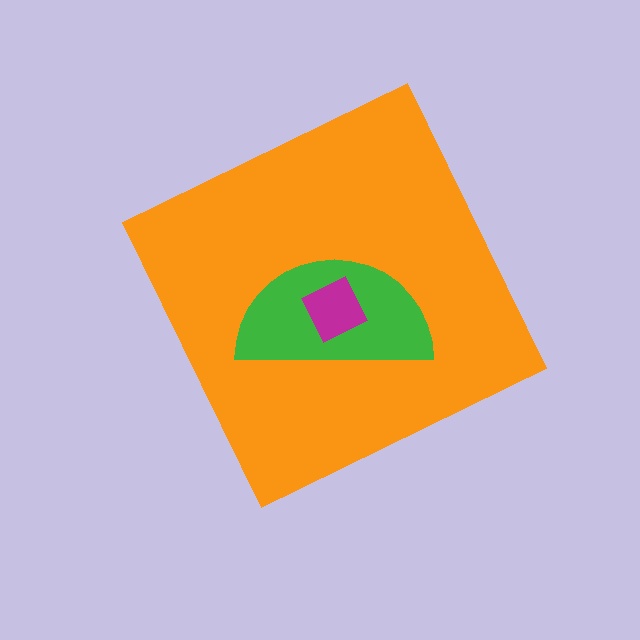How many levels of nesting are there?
3.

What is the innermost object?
The magenta square.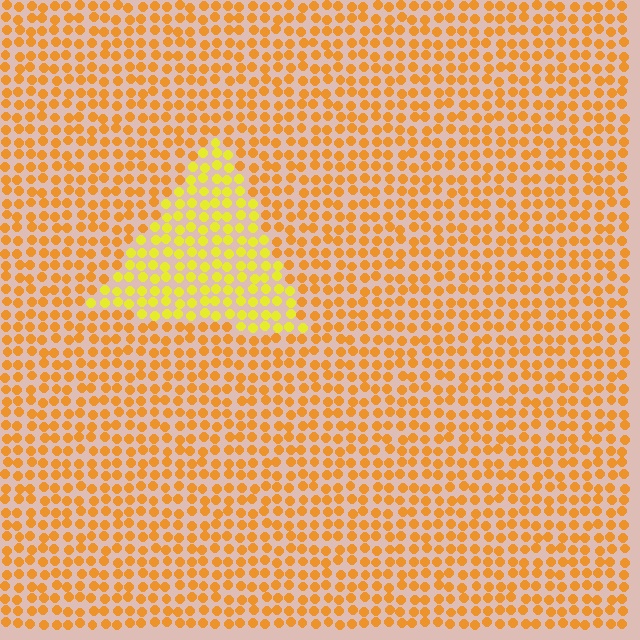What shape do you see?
I see a triangle.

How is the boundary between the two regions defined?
The boundary is defined purely by a slight shift in hue (about 29 degrees). Spacing, size, and orientation are identical on both sides.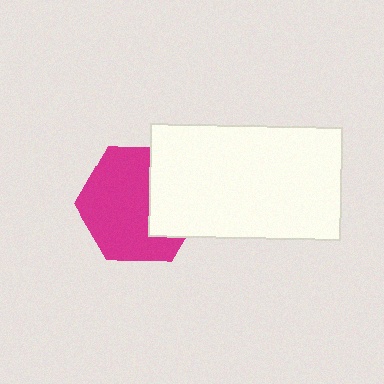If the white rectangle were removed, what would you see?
You would see the complete magenta hexagon.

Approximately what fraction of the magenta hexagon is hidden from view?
Roughly 34% of the magenta hexagon is hidden behind the white rectangle.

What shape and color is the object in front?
The object in front is a white rectangle.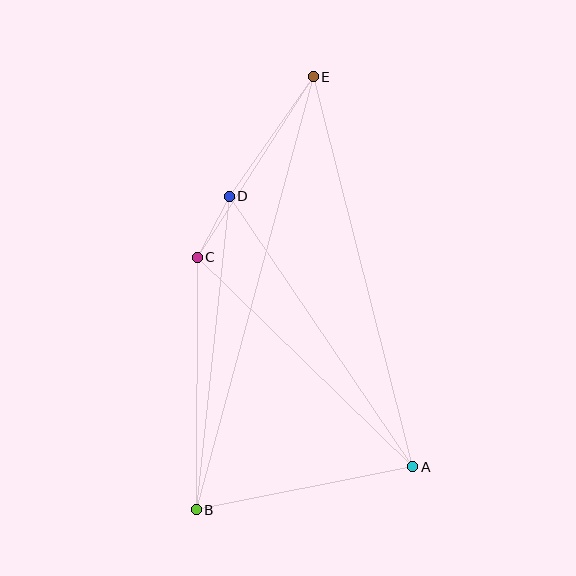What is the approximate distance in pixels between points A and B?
The distance between A and B is approximately 221 pixels.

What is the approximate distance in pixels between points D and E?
The distance between D and E is approximately 146 pixels.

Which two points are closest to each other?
Points C and D are closest to each other.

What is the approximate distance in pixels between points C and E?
The distance between C and E is approximately 215 pixels.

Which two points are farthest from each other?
Points B and E are farthest from each other.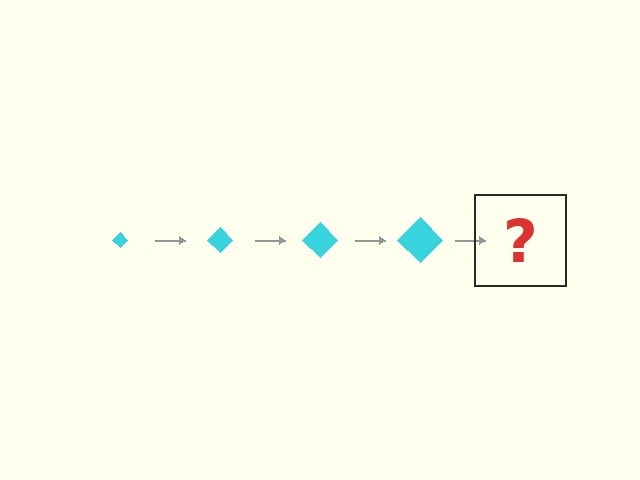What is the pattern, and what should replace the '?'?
The pattern is that the diamond gets progressively larger each step. The '?' should be a cyan diamond, larger than the previous one.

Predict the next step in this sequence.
The next step is a cyan diamond, larger than the previous one.